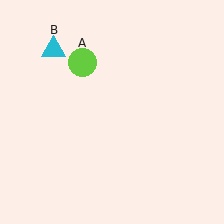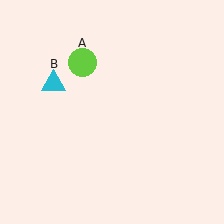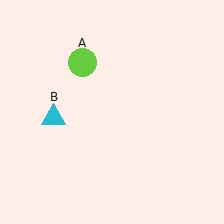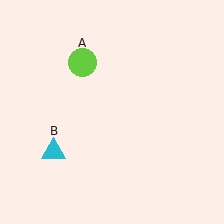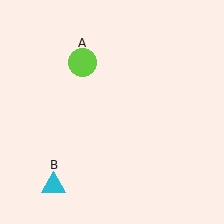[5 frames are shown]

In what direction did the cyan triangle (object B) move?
The cyan triangle (object B) moved down.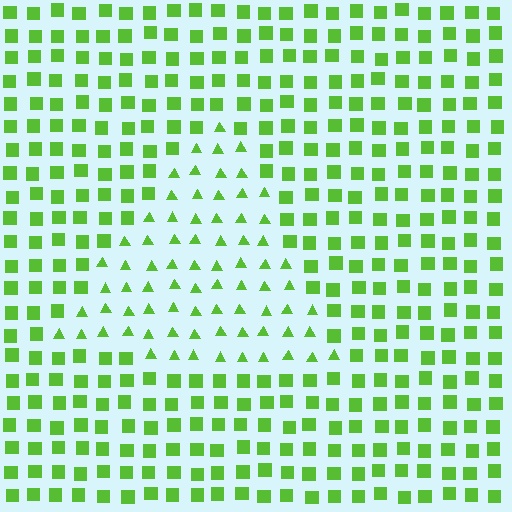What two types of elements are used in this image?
The image uses triangles inside the triangle region and squares outside it.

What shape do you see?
I see a triangle.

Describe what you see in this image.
The image is filled with small lime elements arranged in a uniform grid. A triangle-shaped region contains triangles, while the surrounding area contains squares. The boundary is defined purely by the change in element shape.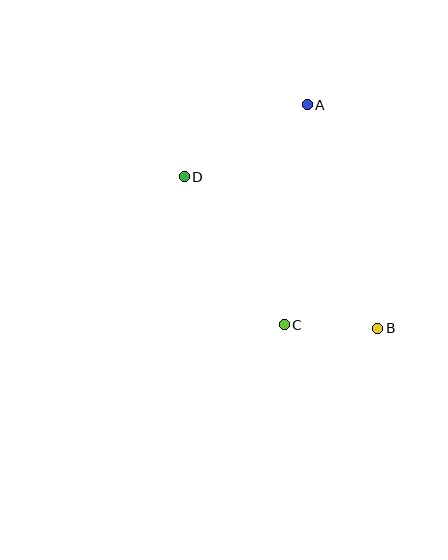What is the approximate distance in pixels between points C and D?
The distance between C and D is approximately 178 pixels.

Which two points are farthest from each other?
Points B and D are farthest from each other.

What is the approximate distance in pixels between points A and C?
The distance between A and C is approximately 221 pixels.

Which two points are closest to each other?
Points B and C are closest to each other.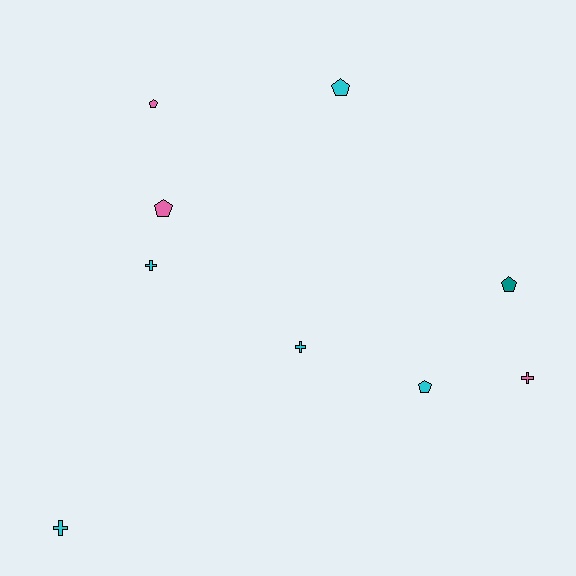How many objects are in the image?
There are 9 objects.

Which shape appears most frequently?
Pentagon, with 5 objects.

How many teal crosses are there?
There are no teal crosses.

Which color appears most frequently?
Cyan, with 5 objects.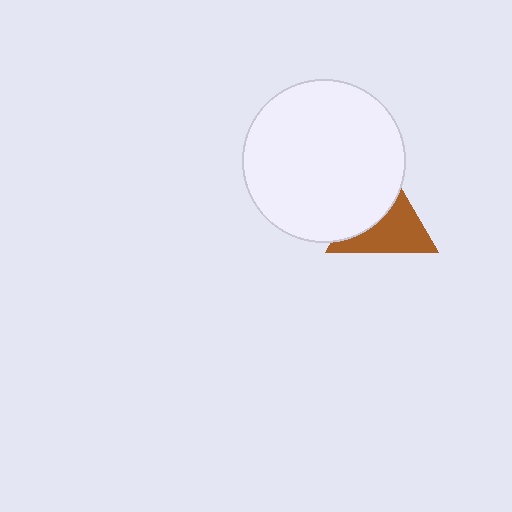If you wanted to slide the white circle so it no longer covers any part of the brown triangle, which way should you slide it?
Slide it toward the upper-left — that is the most direct way to separate the two shapes.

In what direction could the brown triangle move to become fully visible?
The brown triangle could move toward the lower-right. That would shift it out from behind the white circle entirely.